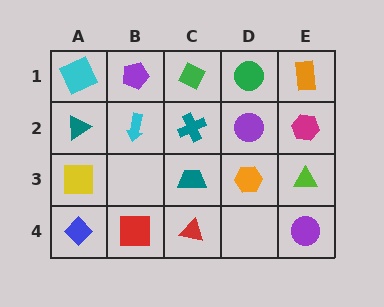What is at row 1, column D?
A green circle.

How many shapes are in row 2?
5 shapes.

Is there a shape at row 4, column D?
No, that cell is empty.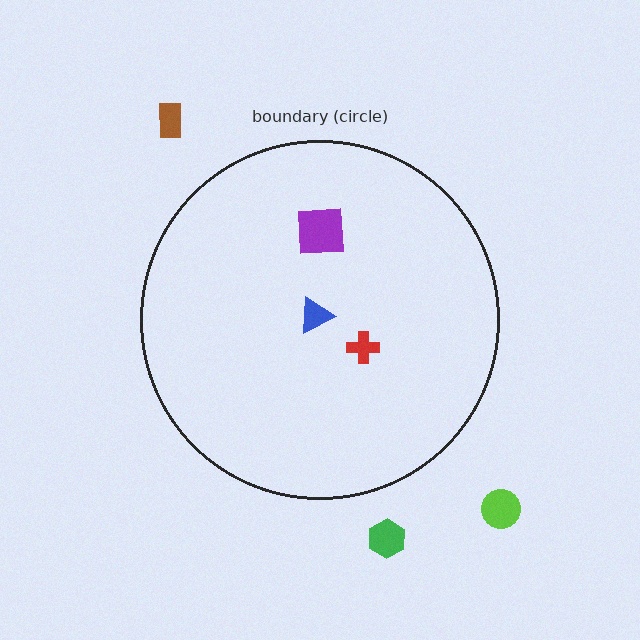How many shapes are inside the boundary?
3 inside, 3 outside.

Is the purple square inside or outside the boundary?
Inside.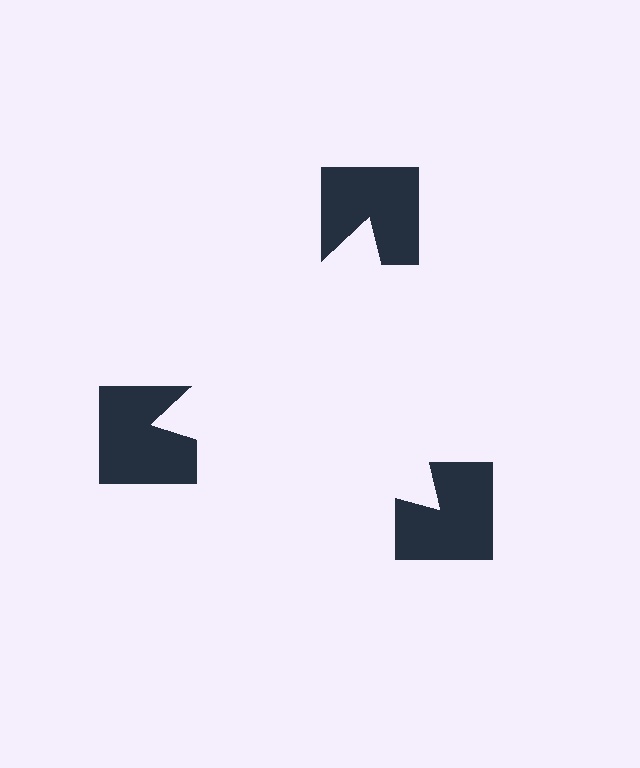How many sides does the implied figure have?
3 sides.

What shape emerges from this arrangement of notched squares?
An illusory triangle — its edges are inferred from the aligned wedge cuts in the notched squares, not physically drawn.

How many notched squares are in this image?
There are 3 — one at each vertex of the illusory triangle.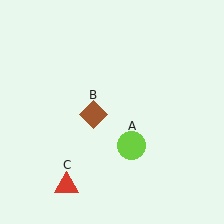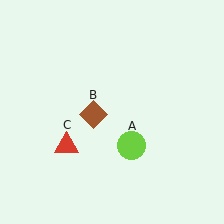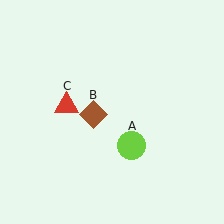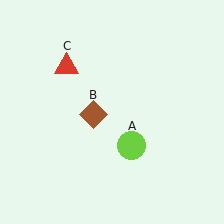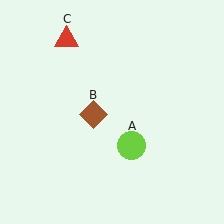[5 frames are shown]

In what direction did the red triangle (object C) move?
The red triangle (object C) moved up.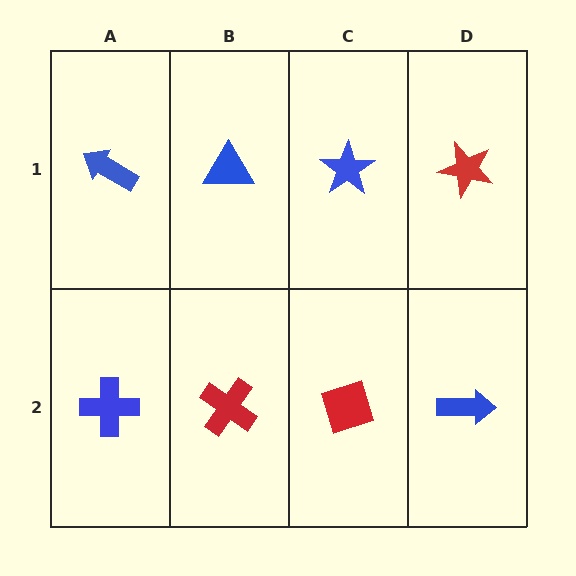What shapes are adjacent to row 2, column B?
A blue triangle (row 1, column B), a blue cross (row 2, column A), a red diamond (row 2, column C).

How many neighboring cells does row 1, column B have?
3.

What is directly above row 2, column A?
A blue arrow.